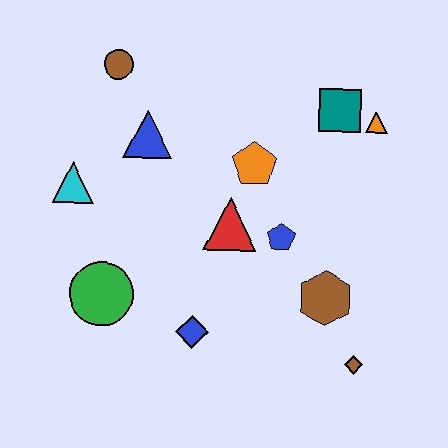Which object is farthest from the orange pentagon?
The brown diamond is farthest from the orange pentagon.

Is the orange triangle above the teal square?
No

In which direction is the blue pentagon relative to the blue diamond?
The blue pentagon is above the blue diamond.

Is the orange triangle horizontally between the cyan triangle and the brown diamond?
No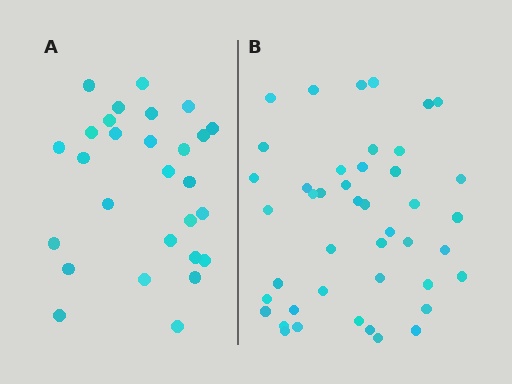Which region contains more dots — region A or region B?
Region B (the right region) has more dots.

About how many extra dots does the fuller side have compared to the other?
Region B has approximately 15 more dots than region A.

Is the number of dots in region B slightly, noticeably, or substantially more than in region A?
Region B has substantially more. The ratio is roughly 1.6 to 1.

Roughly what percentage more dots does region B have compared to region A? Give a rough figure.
About 55% more.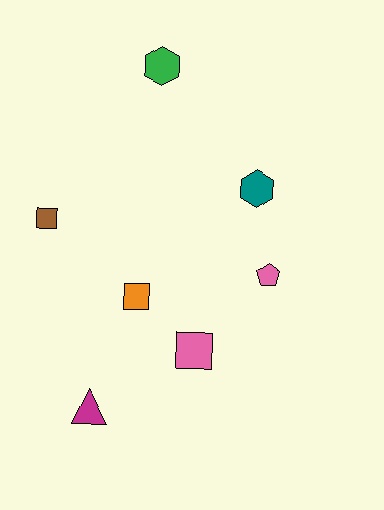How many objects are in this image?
There are 7 objects.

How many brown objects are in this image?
There is 1 brown object.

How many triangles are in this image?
There is 1 triangle.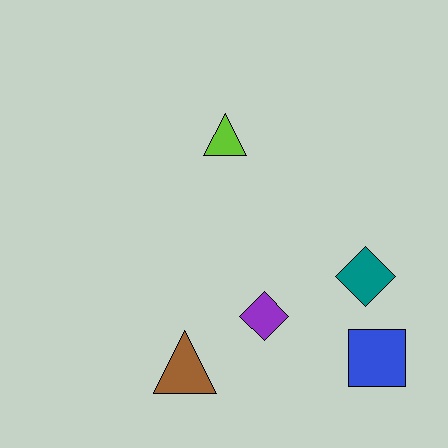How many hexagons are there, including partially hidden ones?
There are no hexagons.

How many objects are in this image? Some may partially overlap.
There are 5 objects.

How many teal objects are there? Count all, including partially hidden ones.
There is 1 teal object.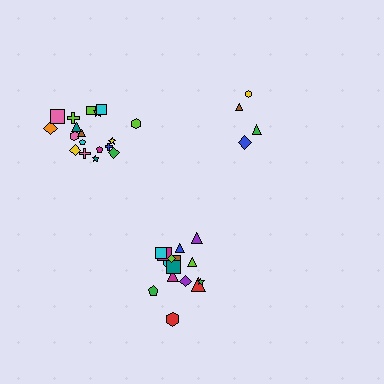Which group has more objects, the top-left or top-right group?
The top-left group.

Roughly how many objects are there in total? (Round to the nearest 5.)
Roughly 35 objects in total.